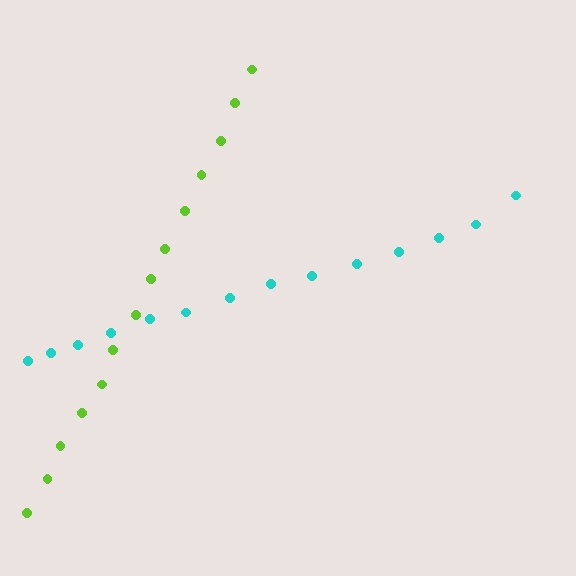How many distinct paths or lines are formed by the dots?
There are 2 distinct paths.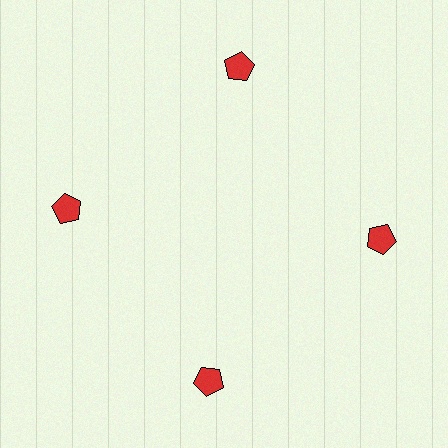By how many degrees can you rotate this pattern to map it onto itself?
The pattern maps onto itself every 90 degrees of rotation.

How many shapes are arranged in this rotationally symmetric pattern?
There are 4 shapes, arranged in 4 groups of 1.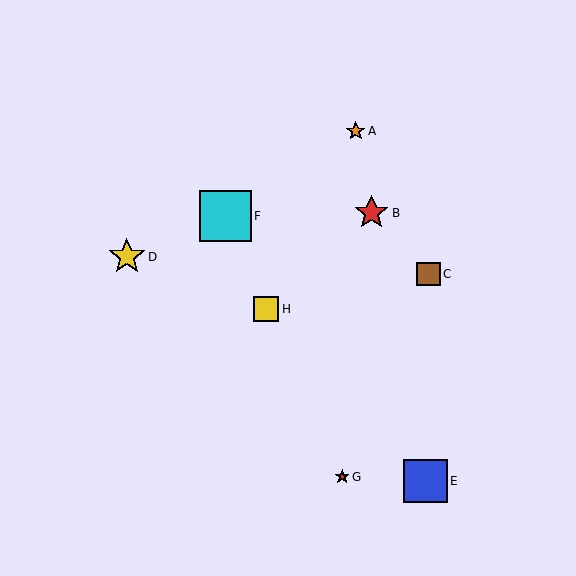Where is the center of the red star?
The center of the red star is at (342, 477).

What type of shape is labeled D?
Shape D is a yellow star.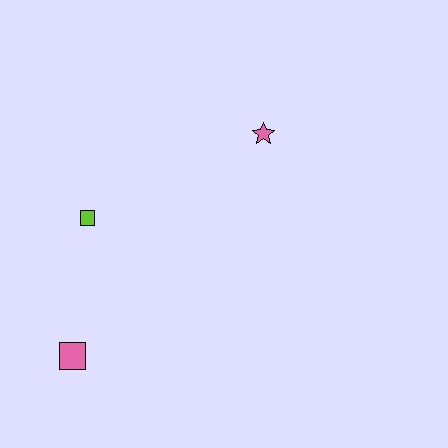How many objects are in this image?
There are 3 objects.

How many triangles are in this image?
There are no triangles.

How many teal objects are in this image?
There are no teal objects.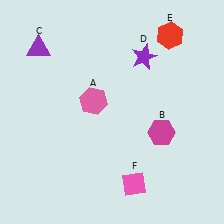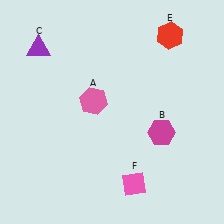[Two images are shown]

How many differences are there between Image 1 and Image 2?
There is 1 difference between the two images.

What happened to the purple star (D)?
The purple star (D) was removed in Image 2. It was in the top-right area of Image 1.